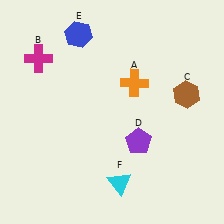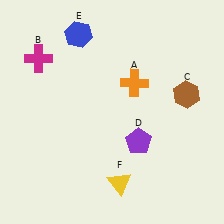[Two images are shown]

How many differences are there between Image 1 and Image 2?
There is 1 difference between the two images.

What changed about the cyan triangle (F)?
In Image 1, F is cyan. In Image 2, it changed to yellow.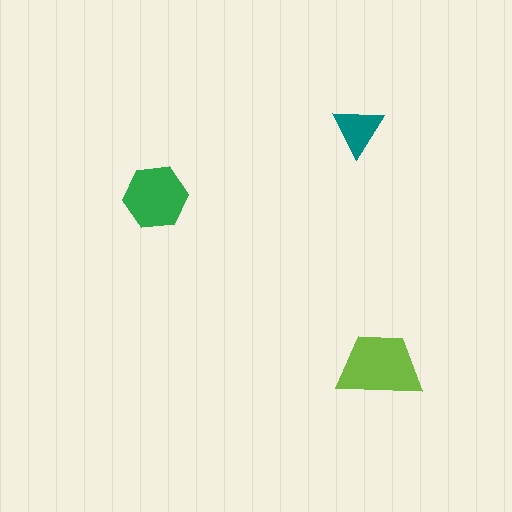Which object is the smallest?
The teal triangle.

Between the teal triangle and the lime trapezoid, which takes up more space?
The lime trapezoid.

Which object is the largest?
The lime trapezoid.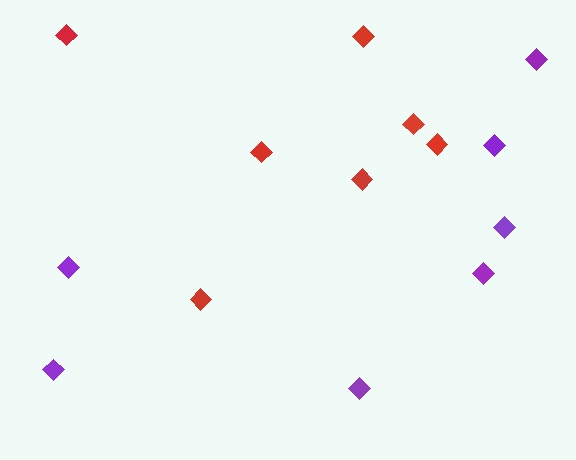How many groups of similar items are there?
There are 2 groups: one group of red diamonds (7) and one group of purple diamonds (7).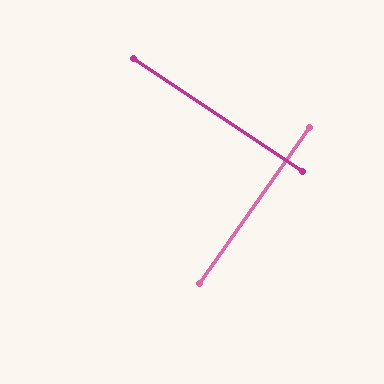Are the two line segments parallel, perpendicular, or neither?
Perpendicular — they meet at approximately 89°.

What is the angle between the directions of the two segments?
Approximately 89 degrees.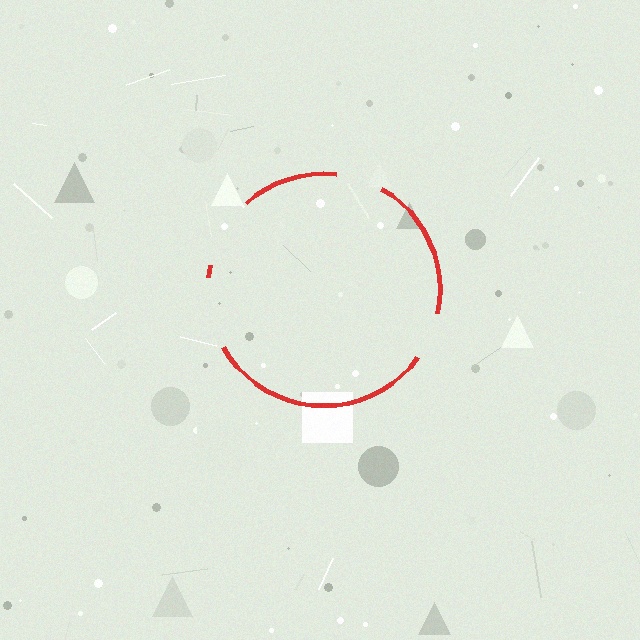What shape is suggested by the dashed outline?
The dashed outline suggests a circle.